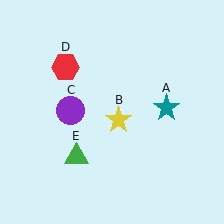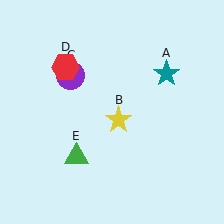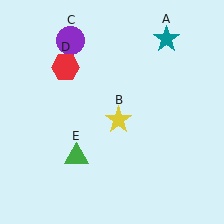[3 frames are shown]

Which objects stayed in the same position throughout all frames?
Yellow star (object B) and red hexagon (object D) and green triangle (object E) remained stationary.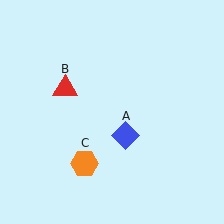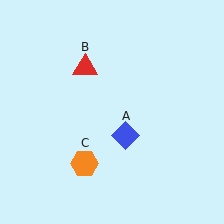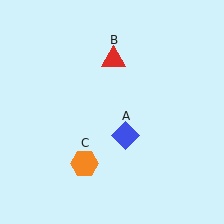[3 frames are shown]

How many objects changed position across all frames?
1 object changed position: red triangle (object B).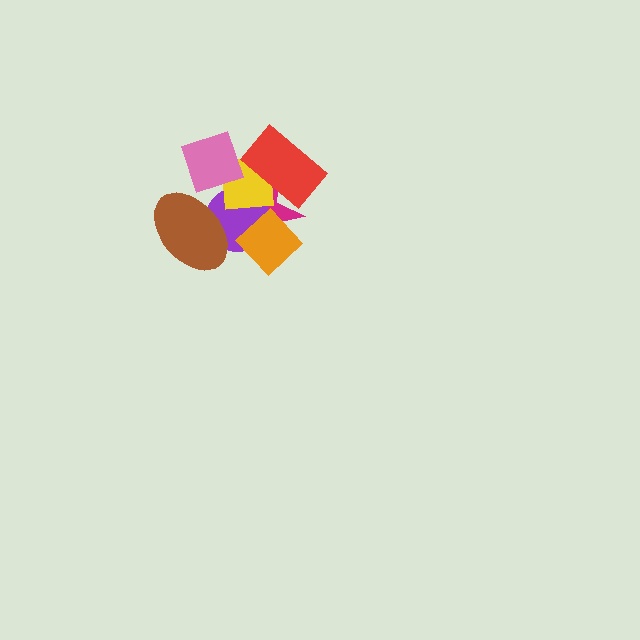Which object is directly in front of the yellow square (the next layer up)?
The pink diamond is directly in front of the yellow square.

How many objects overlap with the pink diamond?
2 objects overlap with the pink diamond.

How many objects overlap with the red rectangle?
2 objects overlap with the red rectangle.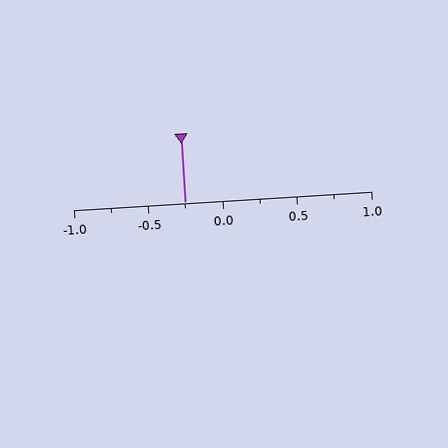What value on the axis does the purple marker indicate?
The marker indicates approximately -0.25.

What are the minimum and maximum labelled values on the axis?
The axis runs from -1.0 to 1.0.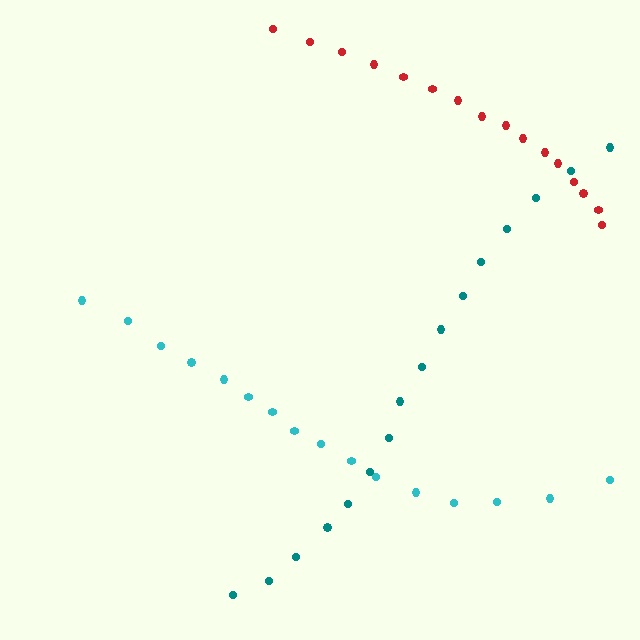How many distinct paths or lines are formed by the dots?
There are 3 distinct paths.